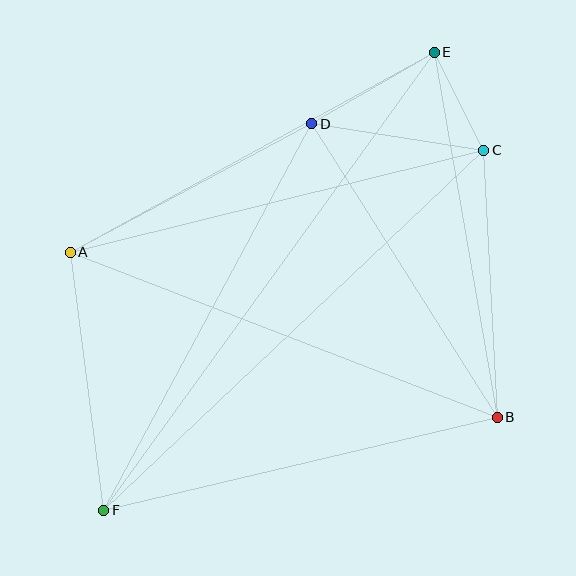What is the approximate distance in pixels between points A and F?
The distance between A and F is approximately 260 pixels.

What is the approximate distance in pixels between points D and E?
The distance between D and E is approximately 142 pixels.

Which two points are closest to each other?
Points C and E are closest to each other.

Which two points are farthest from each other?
Points E and F are farthest from each other.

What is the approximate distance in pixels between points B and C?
The distance between B and C is approximately 267 pixels.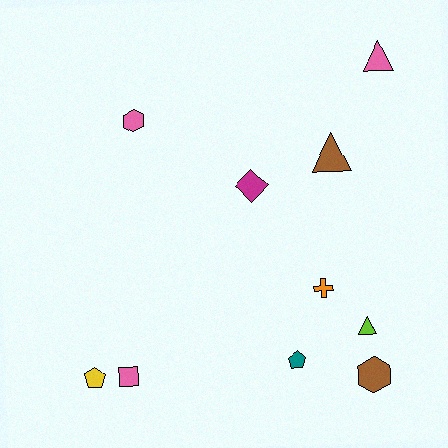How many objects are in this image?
There are 10 objects.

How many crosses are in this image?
There is 1 cross.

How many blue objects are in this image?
There are no blue objects.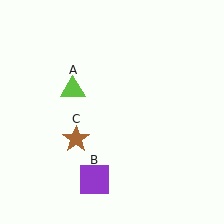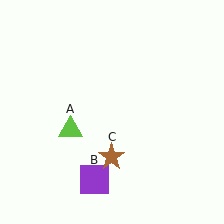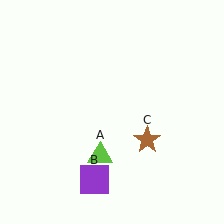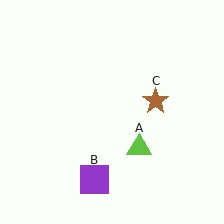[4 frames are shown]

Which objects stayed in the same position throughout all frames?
Purple square (object B) remained stationary.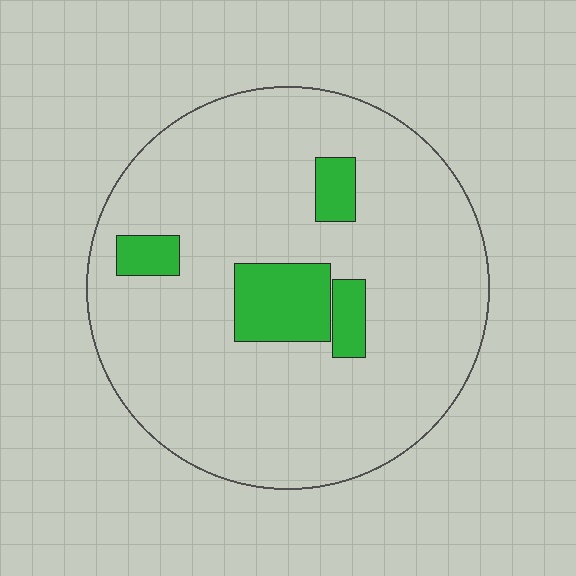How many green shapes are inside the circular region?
4.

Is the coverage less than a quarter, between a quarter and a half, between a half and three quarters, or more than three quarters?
Less than a quarter.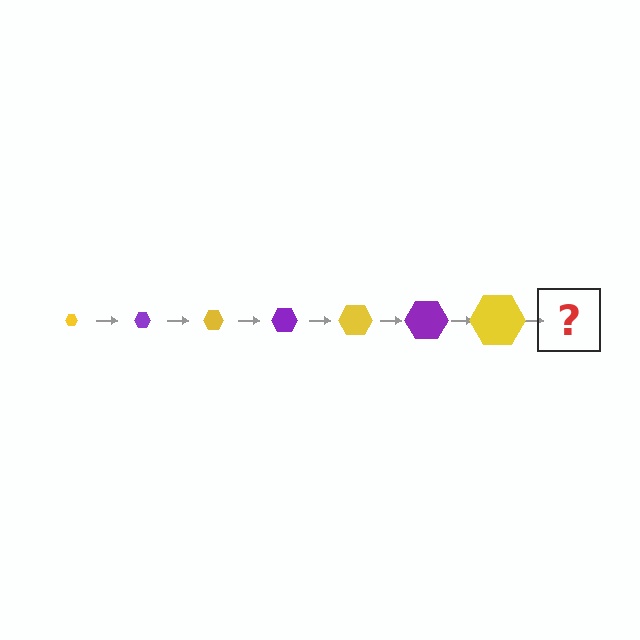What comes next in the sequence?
The next element should be a purple hexagon, larger than the previous one.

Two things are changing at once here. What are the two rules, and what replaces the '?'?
The two rules are that the hexagon grows larger each step and the color cycles through yellow and purple. The '?' should be a purple hexagon, larger than the previous one.